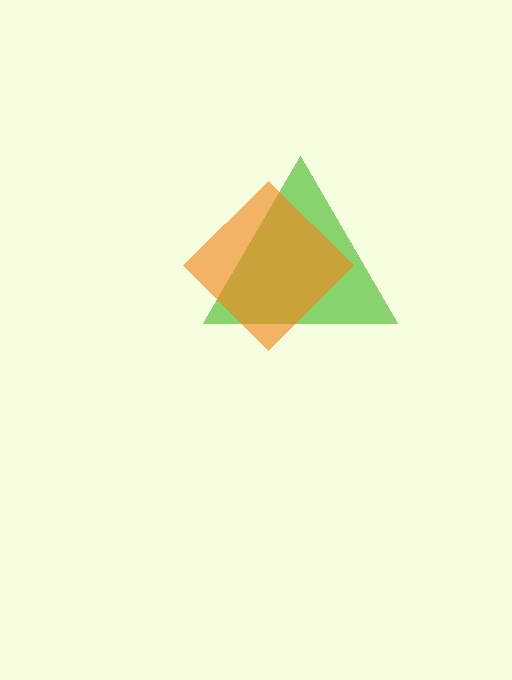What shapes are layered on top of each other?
The layered shapes are: a lime triangle, an orange diamond.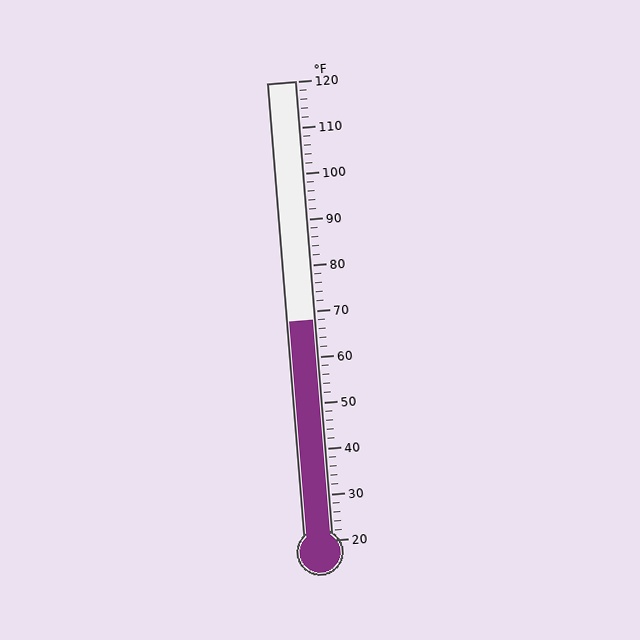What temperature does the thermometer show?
The thermometer shows approximately 68°F.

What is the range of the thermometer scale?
The thermometer scale ranges from 20°F to 120°F.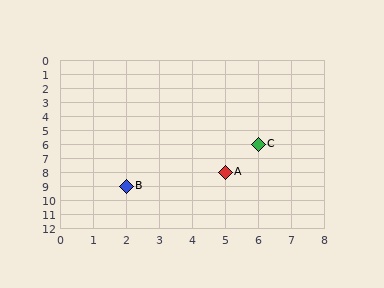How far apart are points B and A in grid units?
Points B and A are 3 columns and 1 row apart (about 3.2 grid units diagonally).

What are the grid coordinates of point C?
Point C is at grid coordinates (6, 6).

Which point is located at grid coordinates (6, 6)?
Point C is at (6, 6).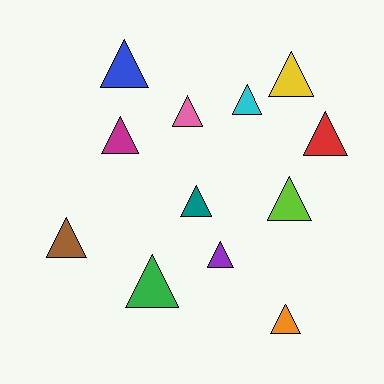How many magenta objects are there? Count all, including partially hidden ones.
There is 1 magenta object.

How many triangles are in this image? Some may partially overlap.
There are 12 triangles.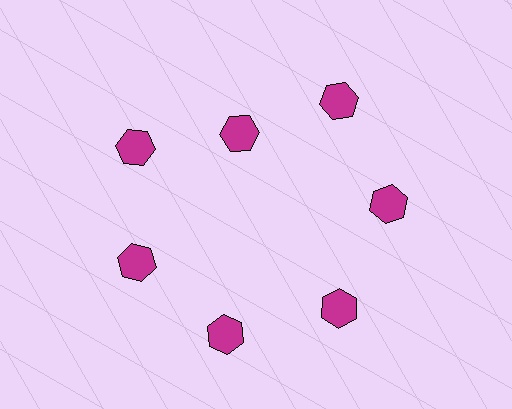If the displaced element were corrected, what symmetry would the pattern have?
It would have 7-fold rotational symmetry — the pattern would map onto itself every 51 degrees.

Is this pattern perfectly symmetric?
No. The 7 magenta hexagons are arranged in a ring, but one element near the 12 o'clock position is pulled inward toward the center, breaking the 7-fold rotational symmetry.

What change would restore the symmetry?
The symmetry would be restored by moving it outward, back onto the ring so that all 7 hexagons sit at equal angles and equal distance from the center.